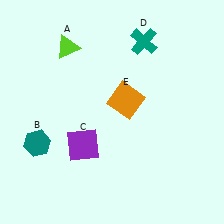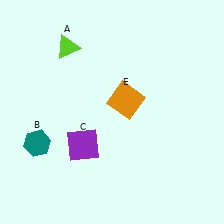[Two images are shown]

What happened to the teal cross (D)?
The teal cross (D) was removed in Image 2. It was in the top-right area of Image 1.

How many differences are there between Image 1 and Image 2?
There is 1 difference between the two images.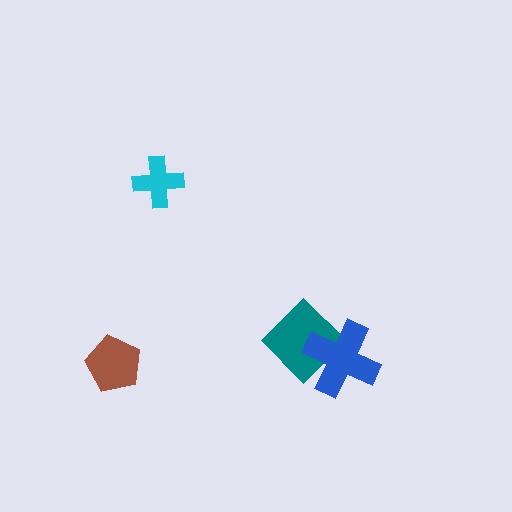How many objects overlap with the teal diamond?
1 object overlaps with the teal diamond.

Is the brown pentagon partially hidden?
No, no other shape covers it.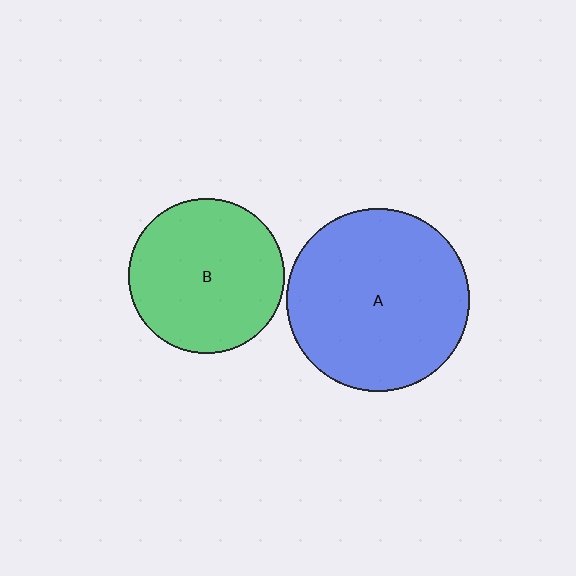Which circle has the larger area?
Circle A (blue).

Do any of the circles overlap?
No, none of the circles overlap.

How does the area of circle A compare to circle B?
Approximately 1.4 times.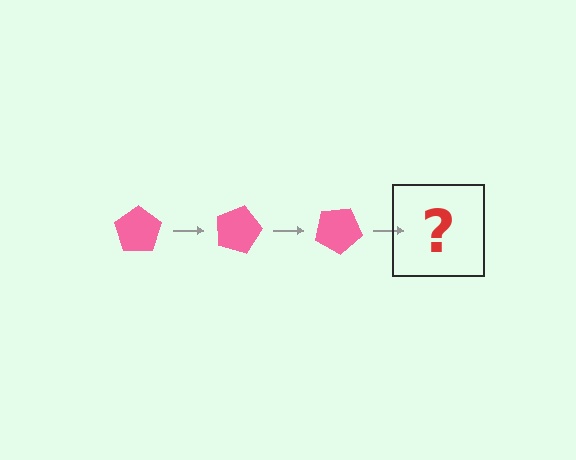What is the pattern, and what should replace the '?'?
The pattern is that the pentagon rotates 15 degrees each step. The '?' should be a pink pentagon rotated 45 degrees.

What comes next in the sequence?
The next element should be a pink pentagon rotated 45 degrees.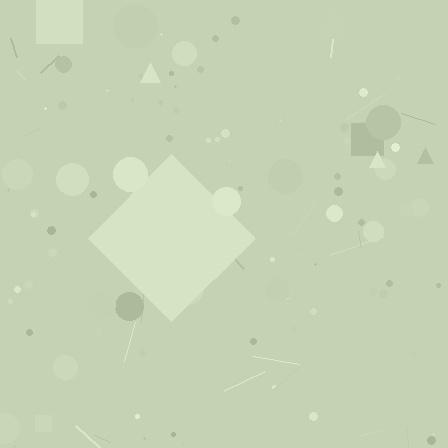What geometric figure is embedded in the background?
A diamond is embedded in the background.